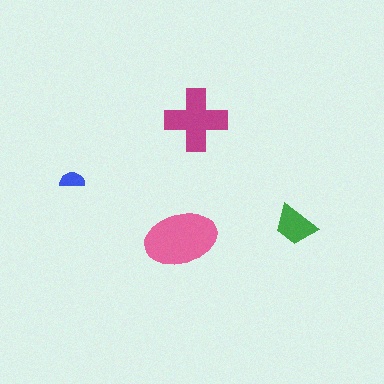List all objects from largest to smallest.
The pink ellipse, the magenta cross, the green trapezoid, the blue semicircle.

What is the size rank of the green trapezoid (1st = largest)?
3rd.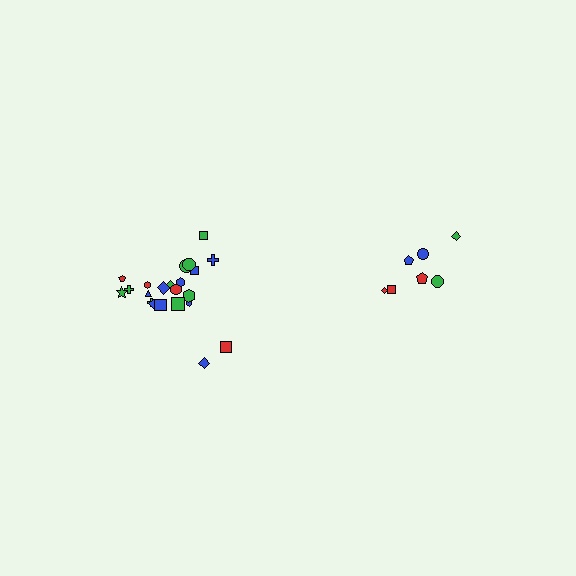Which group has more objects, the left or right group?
The left group.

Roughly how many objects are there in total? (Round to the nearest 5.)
Roughly 30 objects in total.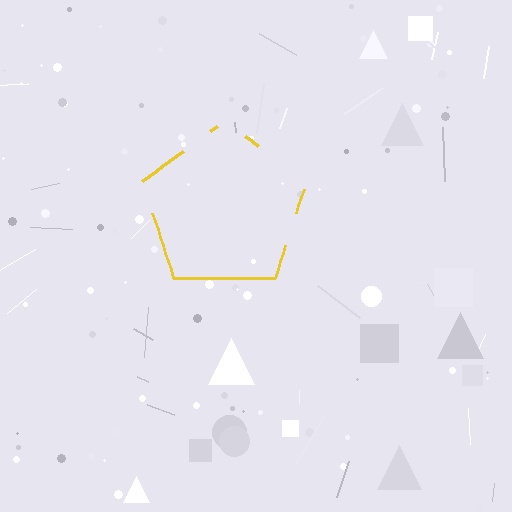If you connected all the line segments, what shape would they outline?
They would outline a pentagon.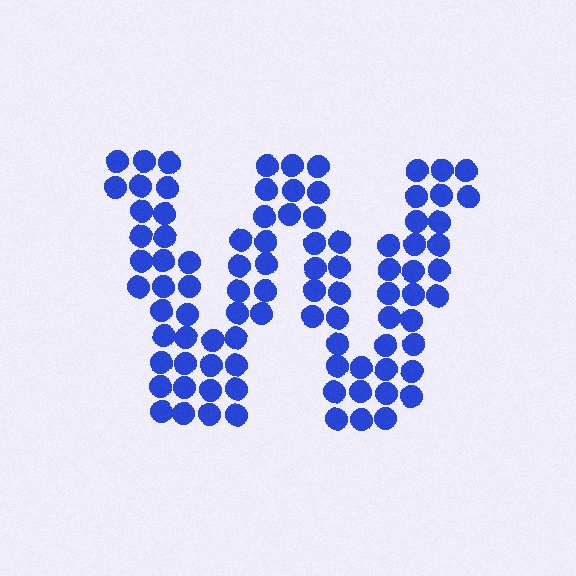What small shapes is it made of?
It is made of small circles.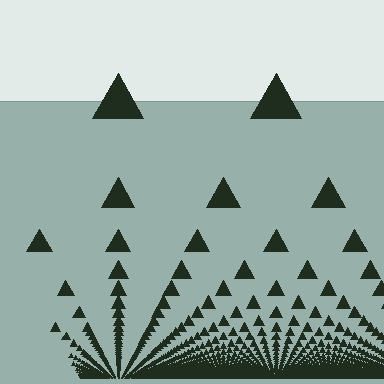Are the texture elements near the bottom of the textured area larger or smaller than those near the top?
Smaller. The gradient is inverted — elements near the bottom are smaller and denser.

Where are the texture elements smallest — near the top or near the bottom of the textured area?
Near the bottom.